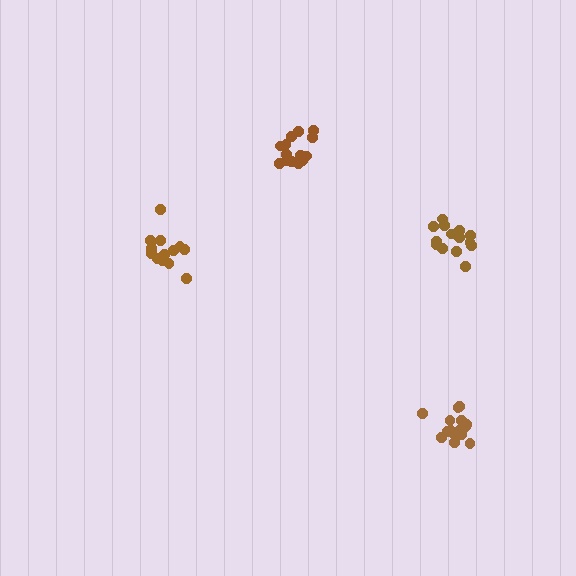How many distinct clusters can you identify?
There are 4 distinct clusters.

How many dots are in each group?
Group 1: 16 dots, Group 2: 16 dots, Group 3: 15 dots, Group 4: 14 dots (61 total).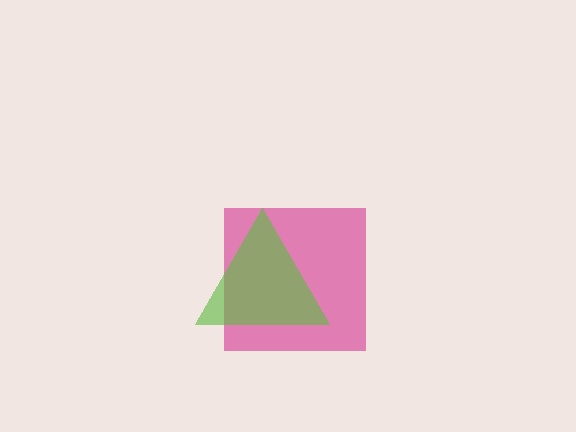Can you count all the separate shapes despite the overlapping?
Yes, there are 2 separate shapes.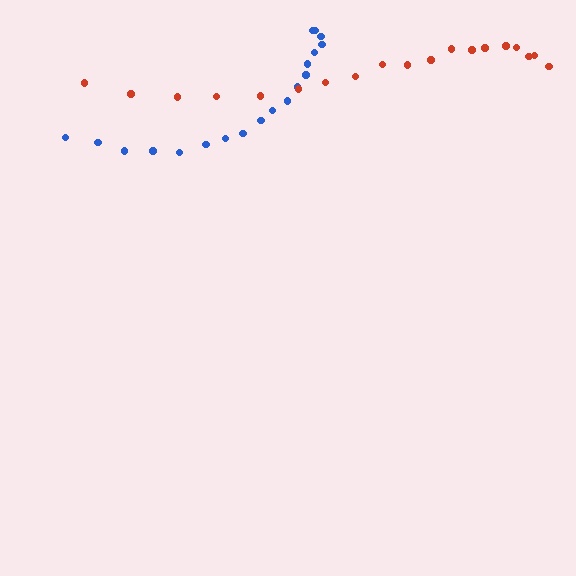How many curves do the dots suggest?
There are 2 distinct paths.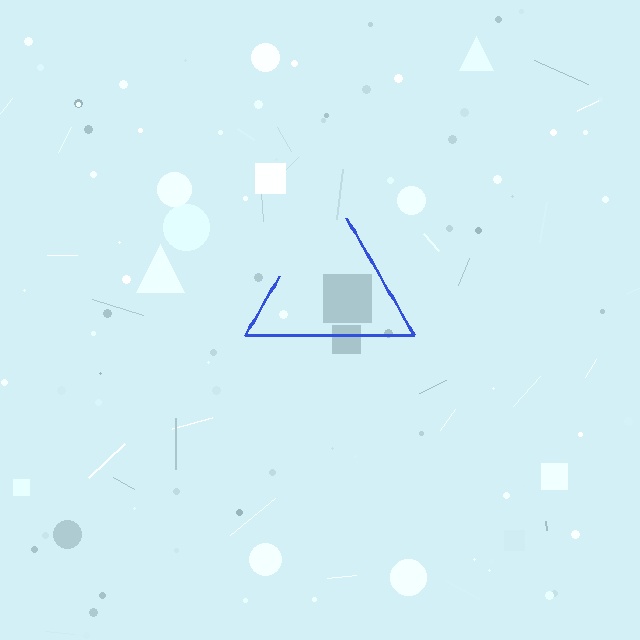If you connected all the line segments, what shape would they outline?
They would outline a triangle.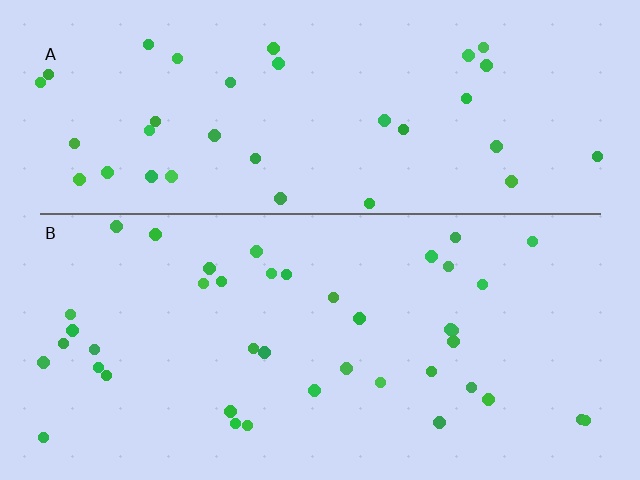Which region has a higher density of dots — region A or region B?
B (the bottom).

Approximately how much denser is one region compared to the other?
Approximately 1.1× — region B over region A.